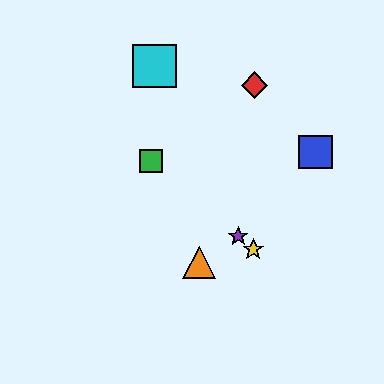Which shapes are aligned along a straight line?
The green square, the yellow star, the purple star are aligned along a straight line.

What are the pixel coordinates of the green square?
The green square is at (151, 161).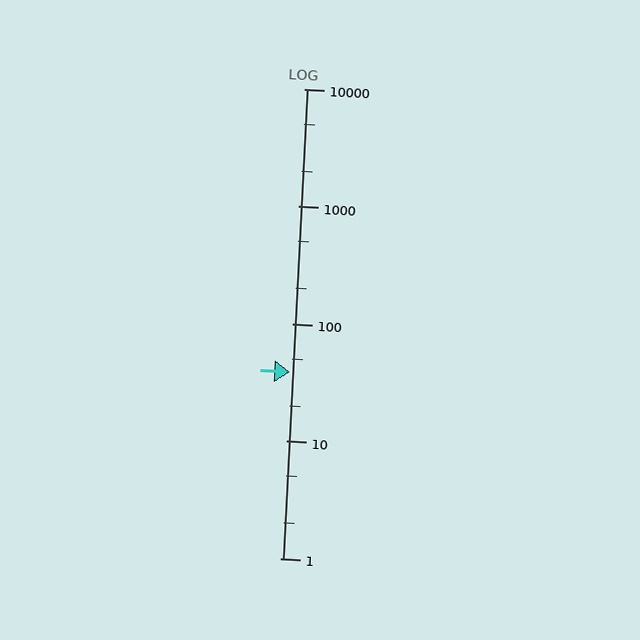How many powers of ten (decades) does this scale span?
The scale spans 4 decades, from 1 to 10000.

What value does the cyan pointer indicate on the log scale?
The pointer indicates approximately 39.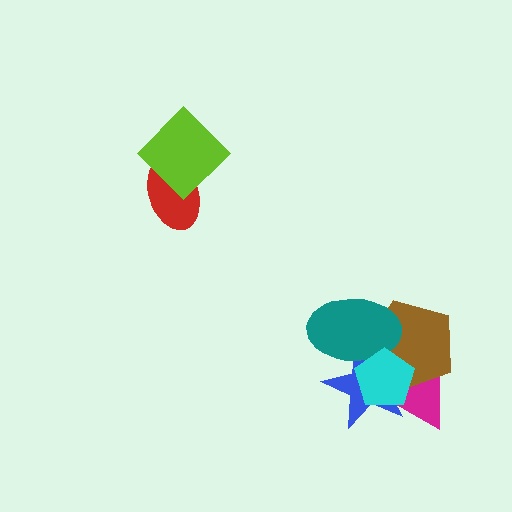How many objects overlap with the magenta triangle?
4 objects overlap with the magenta triangle.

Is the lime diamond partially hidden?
No, no other shape covers it.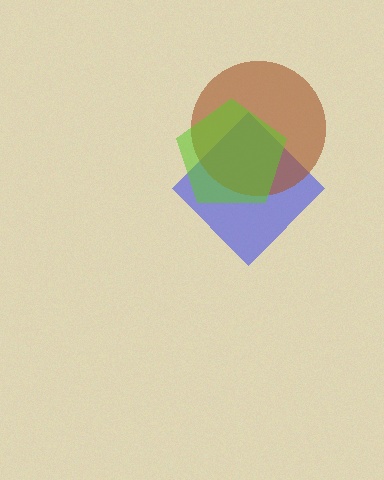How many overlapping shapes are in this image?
There are 3 overlapping shapes in the image.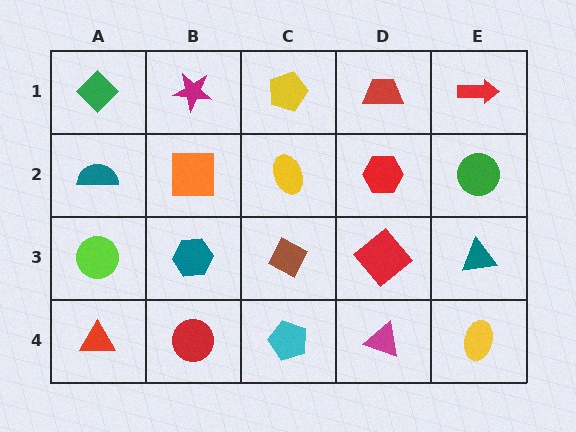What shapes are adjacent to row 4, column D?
A red diamond (row 3, column D), a cyan pentagon (row 4, column C), a yellow ellipse (row 4, column E).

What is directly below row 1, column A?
A teal semicircle.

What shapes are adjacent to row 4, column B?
A teal hexagon (row 3, column B), a red triangle (row 4, column A), a cyan pentagon (row 4, column C).